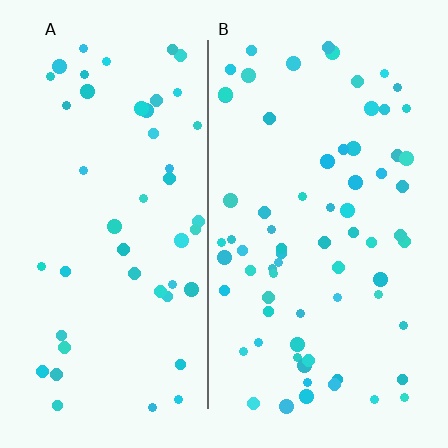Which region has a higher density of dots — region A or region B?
B (the right).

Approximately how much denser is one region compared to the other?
Approximately 1.5× — region B over region A.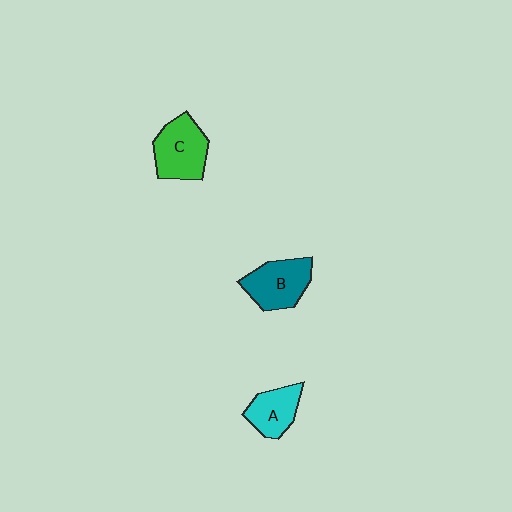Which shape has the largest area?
Shape C (green).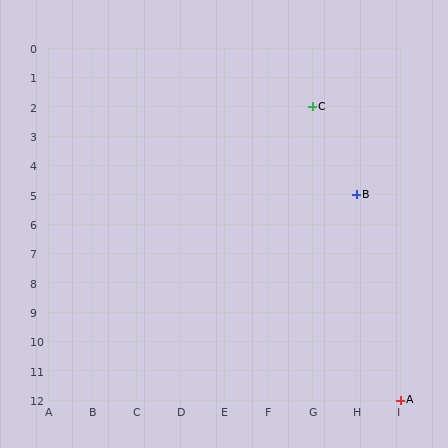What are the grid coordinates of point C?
Point C is at grid coordinates (G, 2).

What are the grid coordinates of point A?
Point A is at grid coordinates (I, 12).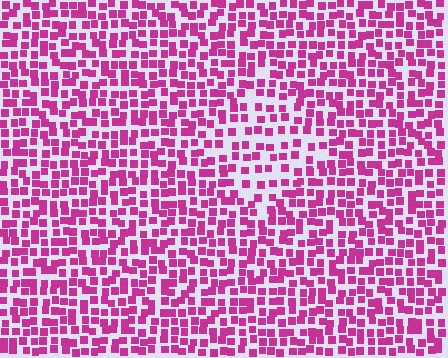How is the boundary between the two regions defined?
The boundary is defined by a change in element density (approximately 1.6x ratio). All elements are the same color, size, and shape.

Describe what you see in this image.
The image contains small magenta elements arranged at two different densities. A diamond-shaped region is visible where the elements are less densely packed than the surrounding area.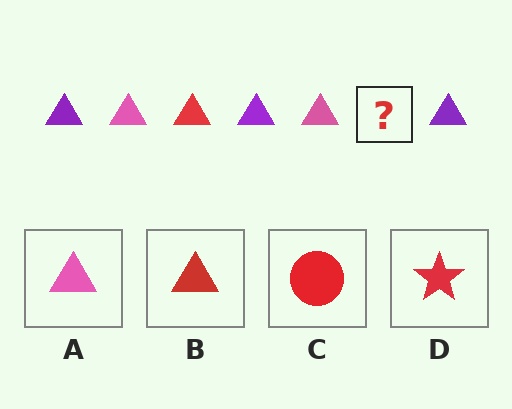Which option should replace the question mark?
Option B.